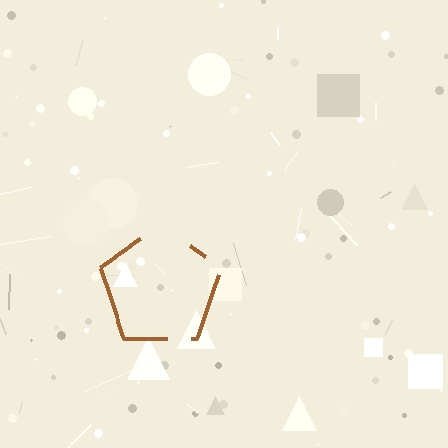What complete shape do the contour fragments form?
The contour fragments form a pentagon.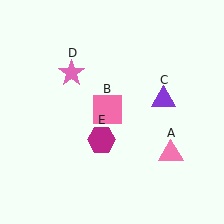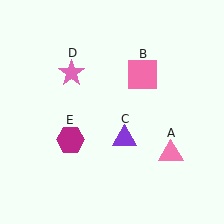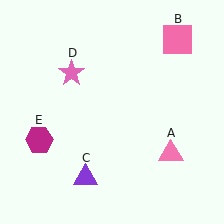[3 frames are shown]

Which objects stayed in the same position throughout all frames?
Pink triangle (object A) and pink star (object D) remained stationary.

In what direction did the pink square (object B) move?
The pink square (object B) moved up and to the right.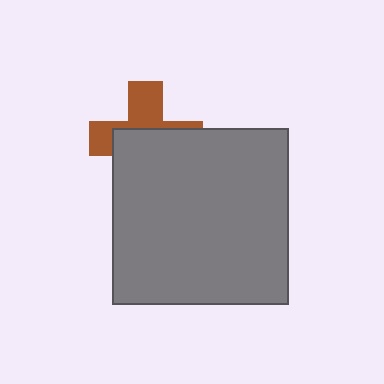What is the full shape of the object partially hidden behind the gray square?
The partially hidden object is a brown cross.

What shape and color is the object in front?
The object in front is a gray square.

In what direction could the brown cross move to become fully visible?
The brown cross could move up. That would shift it out from behind the gray square entirely.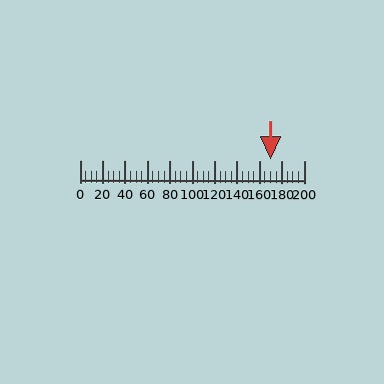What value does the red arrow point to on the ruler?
The red arrow points to approximately 170.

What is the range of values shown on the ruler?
The ruler shows values from 0 to 200.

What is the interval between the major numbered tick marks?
The major tick marks are spaced 20 units apart.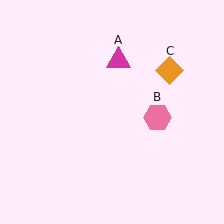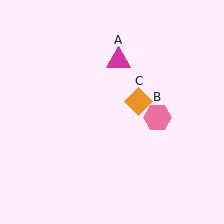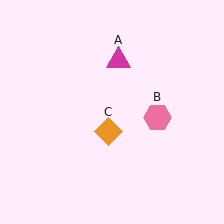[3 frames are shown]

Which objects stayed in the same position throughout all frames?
Magenta triangle (object A) and pink hexagon (object B) remained stationary.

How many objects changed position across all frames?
1 object changed position: orange diamond (object C).